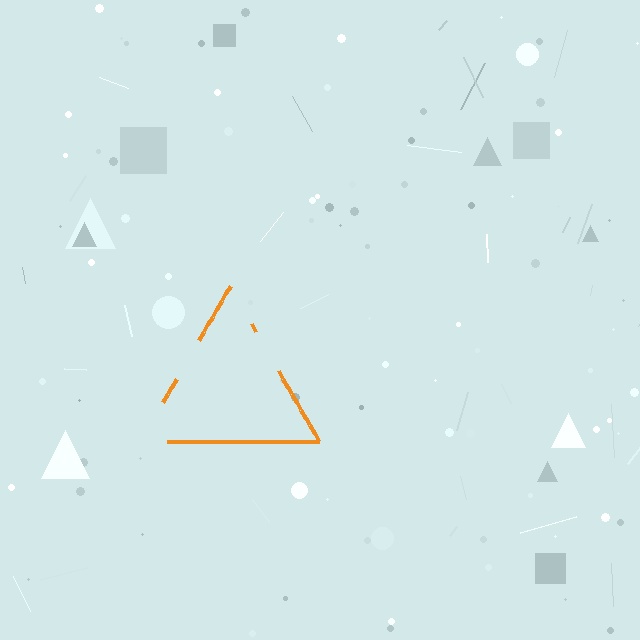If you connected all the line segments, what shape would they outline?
They would outline a triangle.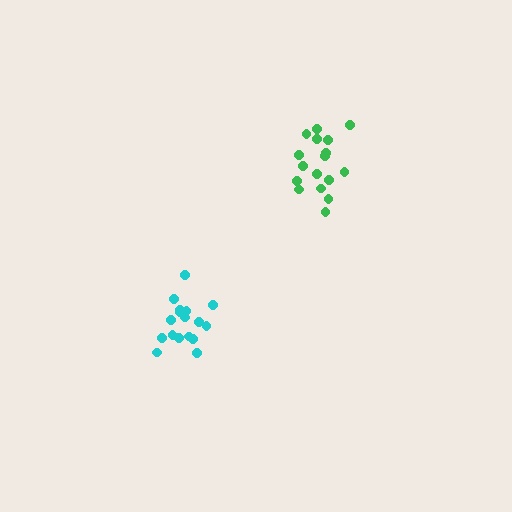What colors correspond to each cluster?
The clusters are colored: cyan, green.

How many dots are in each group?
Group 1: 17 dots, Group 2: 17 dots (34 total).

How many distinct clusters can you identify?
There are 2 distinct clusters.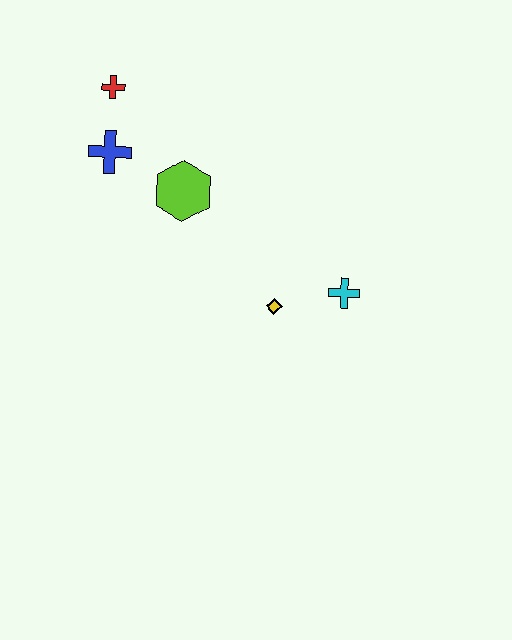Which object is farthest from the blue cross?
The cyan cross is farthest from the blue cross.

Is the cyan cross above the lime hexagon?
No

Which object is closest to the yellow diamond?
The cyan cross is closest to the yellow diamond.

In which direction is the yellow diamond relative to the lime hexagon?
The yellow diamond is below the lime hexagon.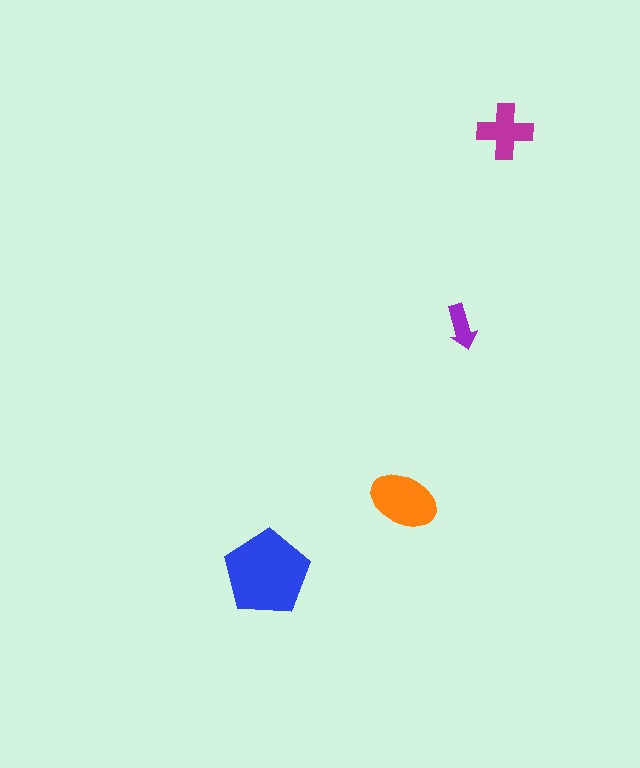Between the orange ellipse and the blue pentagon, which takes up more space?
The blue pentagon.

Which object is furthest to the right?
The magenta cross is rightmost.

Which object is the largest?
The blue pentagon.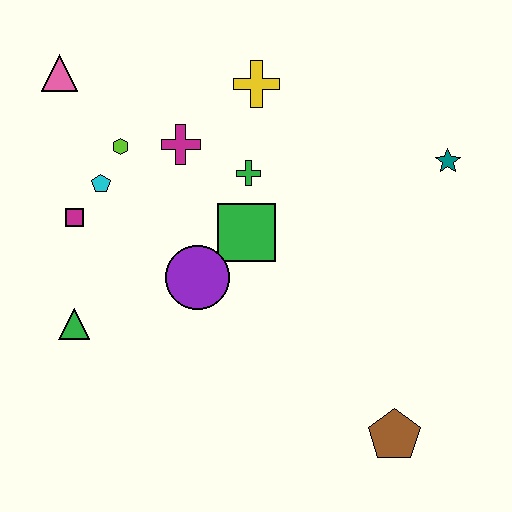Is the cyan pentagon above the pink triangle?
No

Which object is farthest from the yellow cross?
The brown pentagon is farthest from the yellow cross.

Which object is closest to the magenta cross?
The lime hexagon is closest to the magenta cross.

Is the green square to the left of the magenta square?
No